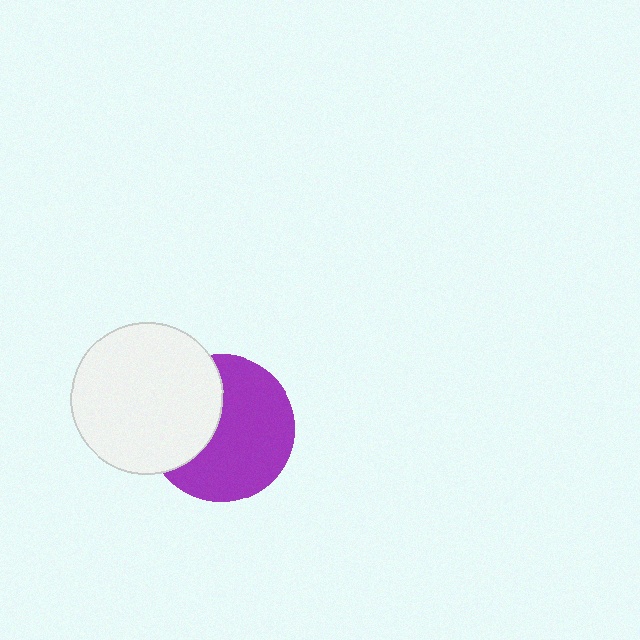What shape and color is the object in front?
The object in front is a white circle.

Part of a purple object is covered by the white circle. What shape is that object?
It is a circle.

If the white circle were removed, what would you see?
You would see the complete purple circle.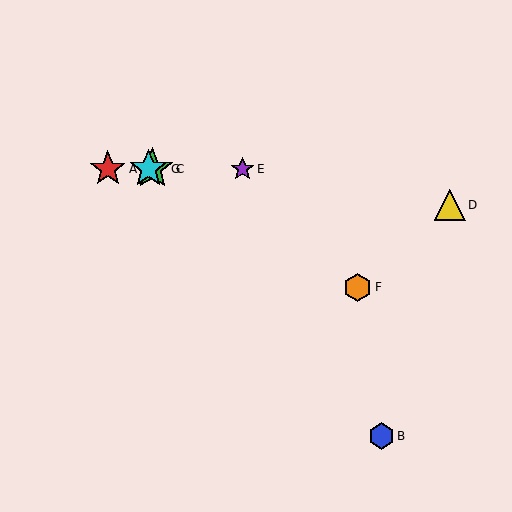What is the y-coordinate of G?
Object G is at y≈169.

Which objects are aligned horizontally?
Objects A, C, E, G are aligned horizontally.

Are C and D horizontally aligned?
No, C is at y≈169 and D is at y≈205.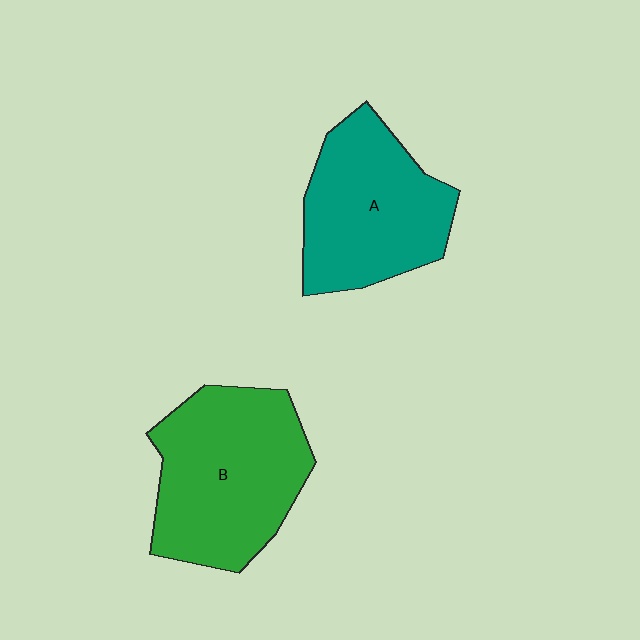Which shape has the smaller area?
Shape A (teal).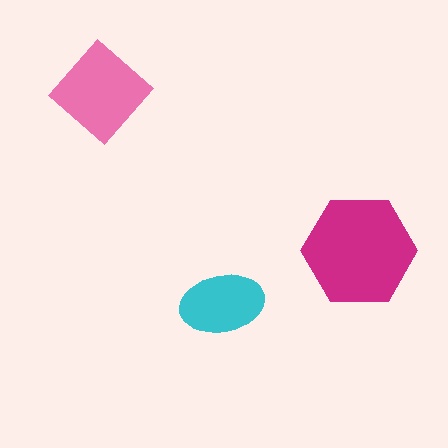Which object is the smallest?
The cyan ellipse.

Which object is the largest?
The magenta hexagon.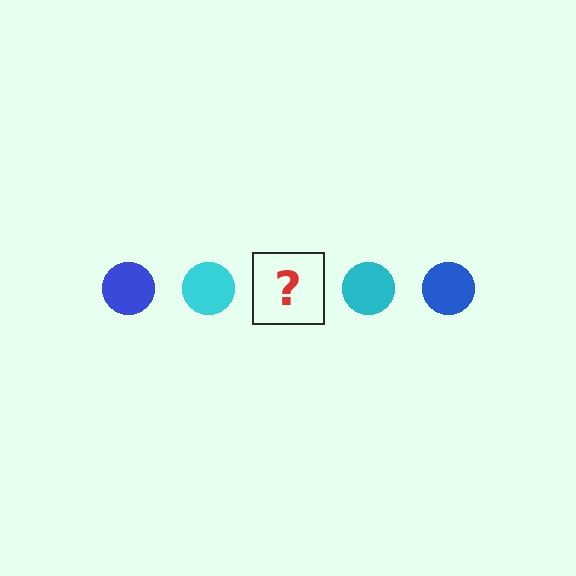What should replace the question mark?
The question mark should be replaced with a blue circle.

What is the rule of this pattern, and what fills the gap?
The rule is that the pattern cycles through blue, cyan circles. The gap should be filled with a blue circle.